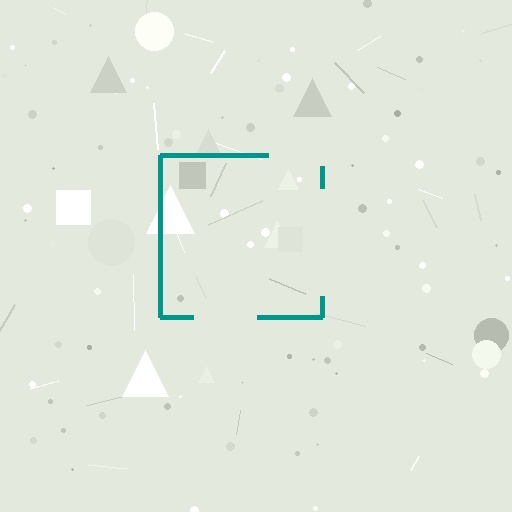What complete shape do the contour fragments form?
The contour fragments form a square.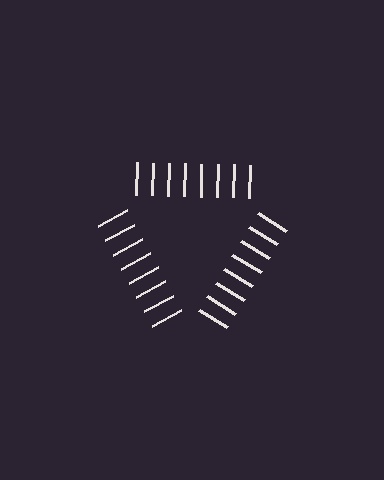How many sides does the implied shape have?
3 sides — the line-ends trace a triangle.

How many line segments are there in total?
24 — 8 along each of the 3 edges.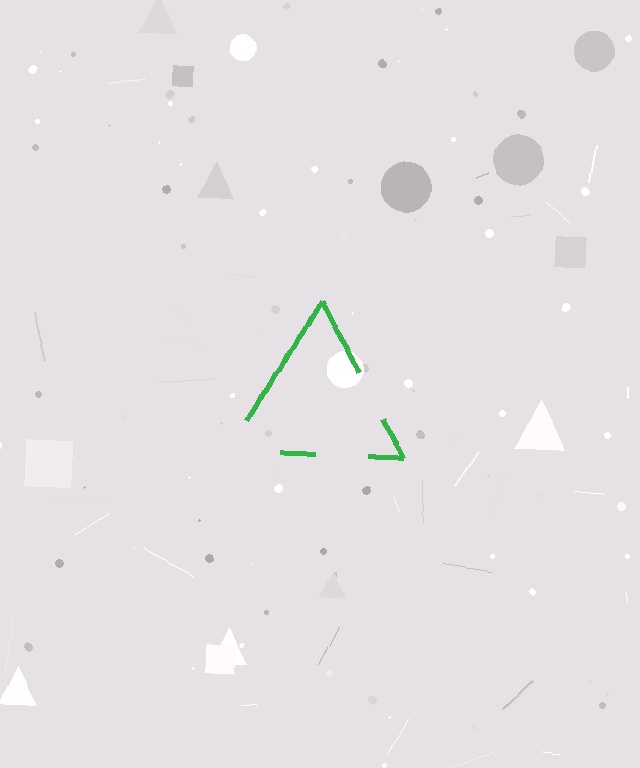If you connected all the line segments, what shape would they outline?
They would outline a triangle.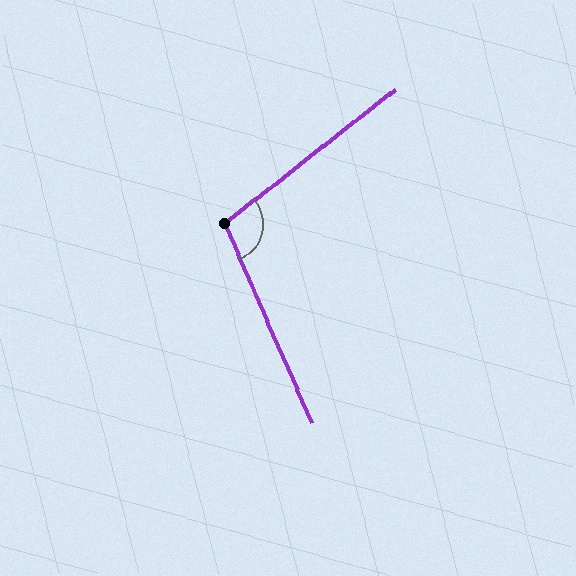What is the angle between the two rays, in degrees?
Approximately 105 degrees.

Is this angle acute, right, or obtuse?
It is obtuse.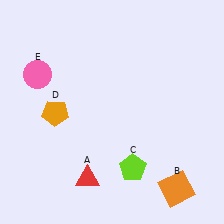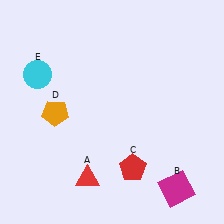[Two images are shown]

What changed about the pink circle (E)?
In Image 1, E is pink. In Image 2, it changed to cyan.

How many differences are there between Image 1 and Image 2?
There are 3 differences between the two images.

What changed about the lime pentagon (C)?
In Image 1, C is lime. In Image 2, it changed to red.